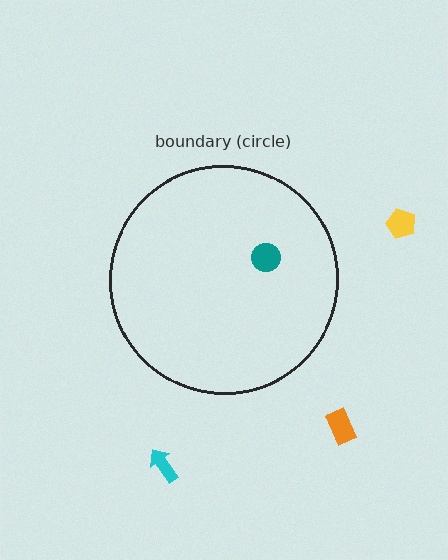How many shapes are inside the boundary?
1 inside, 3 outside.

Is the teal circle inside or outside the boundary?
Inside.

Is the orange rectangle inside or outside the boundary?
Outside.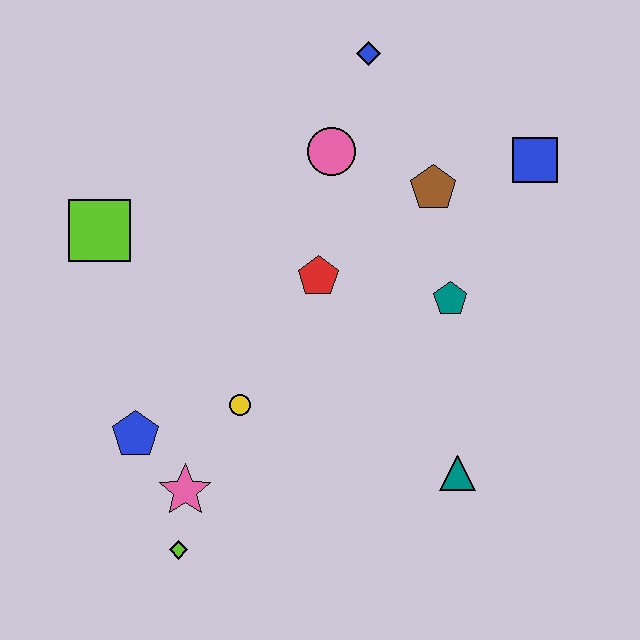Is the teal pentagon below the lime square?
Yes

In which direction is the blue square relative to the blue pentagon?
The blue square is to the right of the blue pentagon.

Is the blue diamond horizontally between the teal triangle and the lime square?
Yes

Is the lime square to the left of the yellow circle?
Yes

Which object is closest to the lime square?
The blue pentagon is closest to the lime square.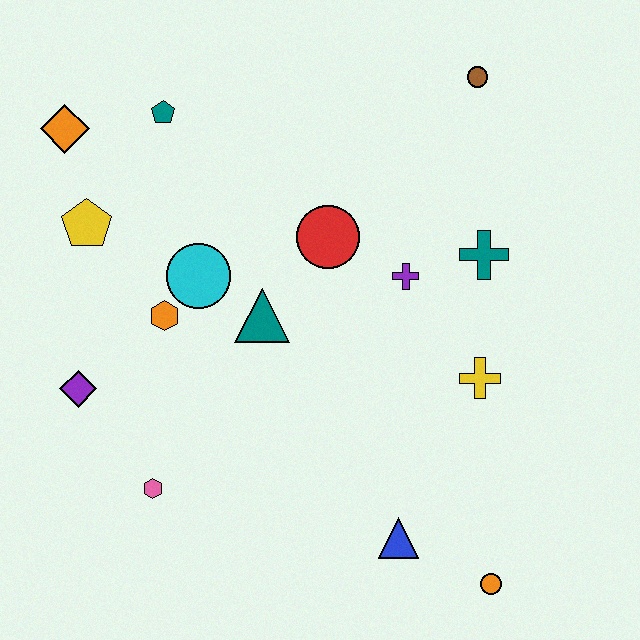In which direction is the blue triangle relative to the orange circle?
The blue triangle is to the left of the orange circle.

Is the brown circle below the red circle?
No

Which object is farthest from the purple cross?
The orange diamond is farthest from the purple cross.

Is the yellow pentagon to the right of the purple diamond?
Yes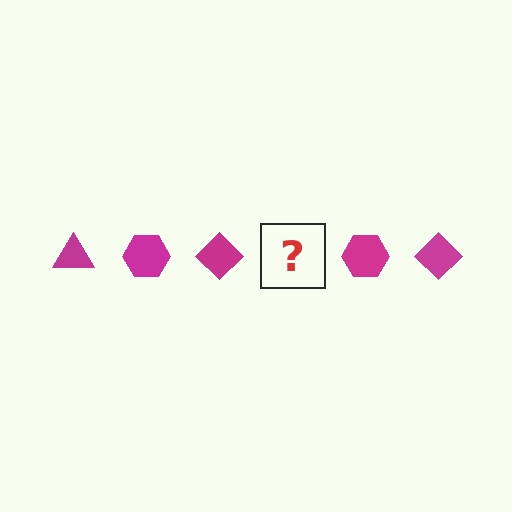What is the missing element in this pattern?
The missing element is a magenta triangle.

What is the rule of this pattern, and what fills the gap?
The rule is that the pattern cycles through triangle, hexagon, diamond shapes in magenta. The gap should be filled with a magenta triangle.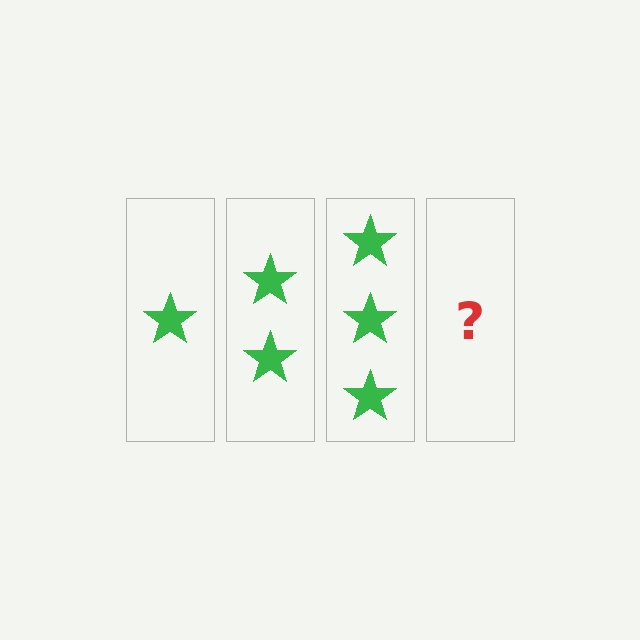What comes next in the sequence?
The next element should be 4 stars.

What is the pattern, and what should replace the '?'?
The pattern is that each step adds one more star. The '?' should be 4 stars.